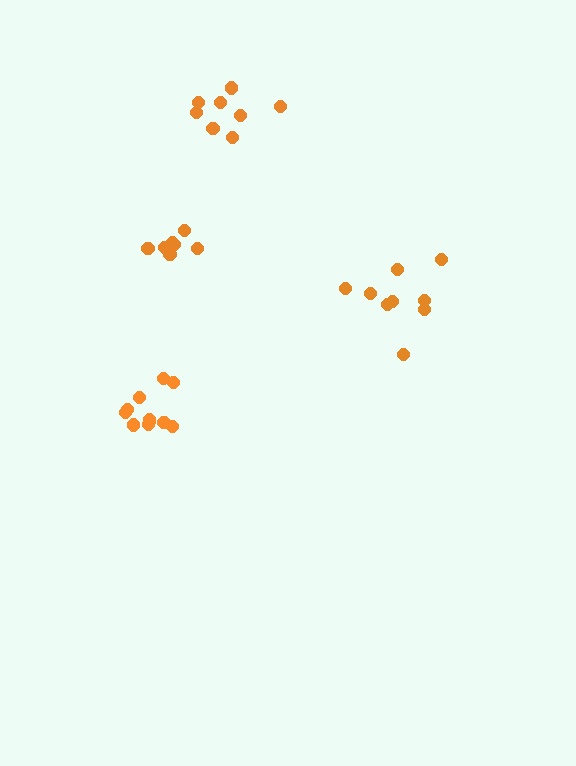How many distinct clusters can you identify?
There are 4 distinct clusters.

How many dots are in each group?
Group 1: 9 dots, Group 2: 8 dots, Group 3: 7 dots, Group 4: 11 dots (35 total).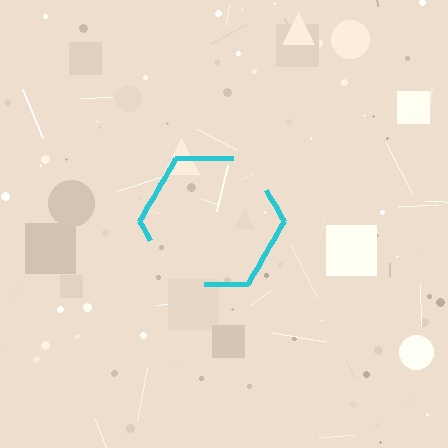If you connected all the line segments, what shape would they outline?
They would outline a hexagon.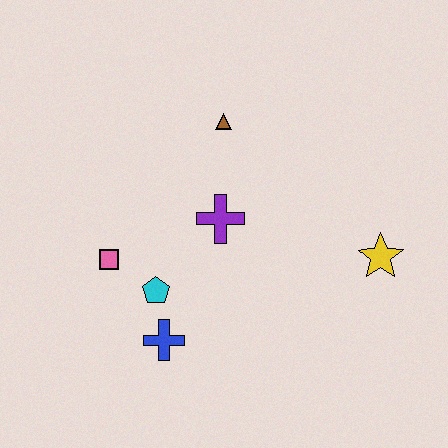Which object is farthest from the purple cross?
The yellow star is farthest from the purple cross.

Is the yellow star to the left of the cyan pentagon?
No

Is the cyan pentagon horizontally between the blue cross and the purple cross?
No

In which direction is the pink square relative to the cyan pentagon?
The pink square is to the left of the cyan pentagon.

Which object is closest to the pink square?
The cyan pentagon is closest to the pink square.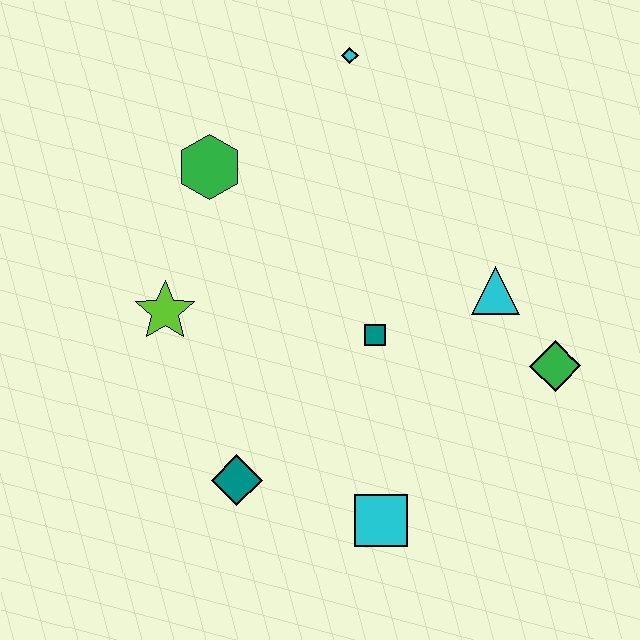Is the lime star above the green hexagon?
No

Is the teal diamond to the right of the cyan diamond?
No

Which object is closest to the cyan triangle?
The green diamond is closest to the cyan triangle.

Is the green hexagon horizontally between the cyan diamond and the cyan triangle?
No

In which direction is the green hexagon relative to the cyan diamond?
The green hexagon is to the left of the cyan diamond.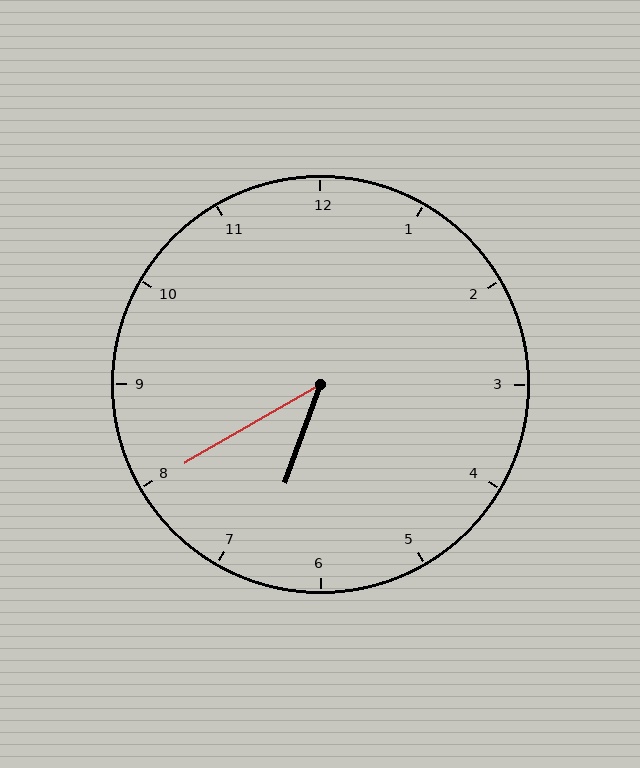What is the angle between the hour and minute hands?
Approximately 40 degrees.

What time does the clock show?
6:40.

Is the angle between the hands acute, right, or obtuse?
It is acute.